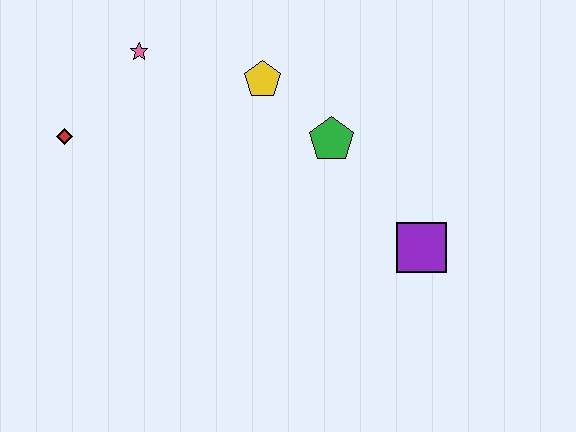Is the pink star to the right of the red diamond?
Yes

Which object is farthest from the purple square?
The red diamond is farthest from the purple square.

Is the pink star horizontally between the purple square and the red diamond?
Yes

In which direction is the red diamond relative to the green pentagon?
The red diamond is to the left of the green pentagon.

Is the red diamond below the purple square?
No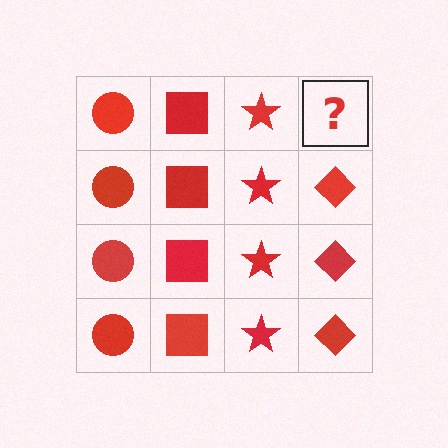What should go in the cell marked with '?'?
The missing cell should contain a red diamond.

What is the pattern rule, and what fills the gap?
The rule is that each column has a consistent shape. The gap should be filled with a red diamond.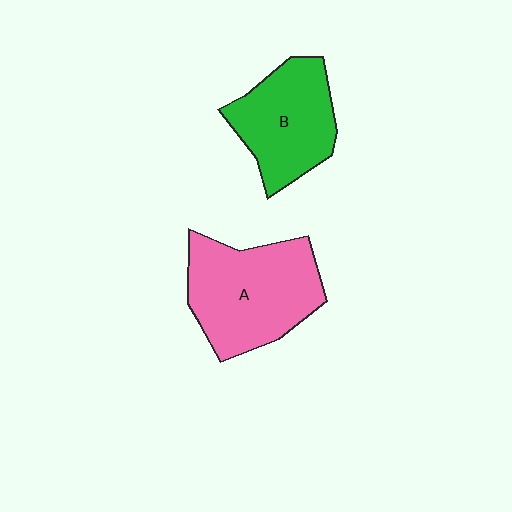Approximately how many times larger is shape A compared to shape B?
Approximately 1.3 times.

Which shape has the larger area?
Shape A (pink).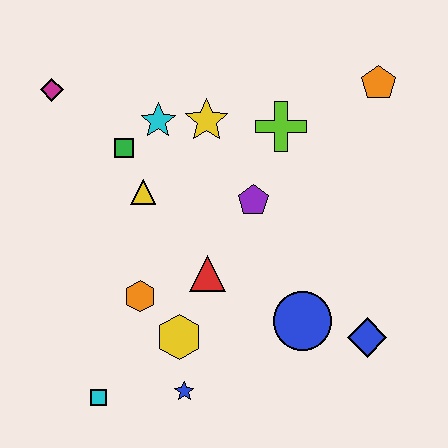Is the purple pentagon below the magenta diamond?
Yes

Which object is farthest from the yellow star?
The cyan square is farthest from the yellow star.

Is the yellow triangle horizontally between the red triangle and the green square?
Yes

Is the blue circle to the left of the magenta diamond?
No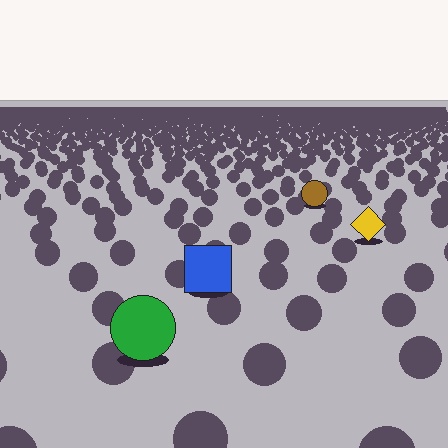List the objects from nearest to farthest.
From nearest to farthest: the green circle, the blue square, the yellow diamond, the brown circle.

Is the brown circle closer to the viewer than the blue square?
No. The blue square is closer — you can tell from the texture gradient: the ground texture is coarser near it.